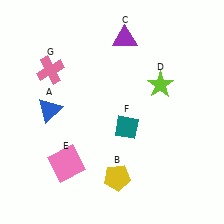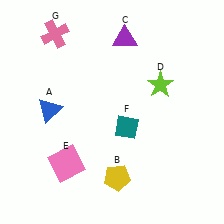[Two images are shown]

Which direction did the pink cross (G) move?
The pink cross (G) moved up.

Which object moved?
The pink cross (G) moved up.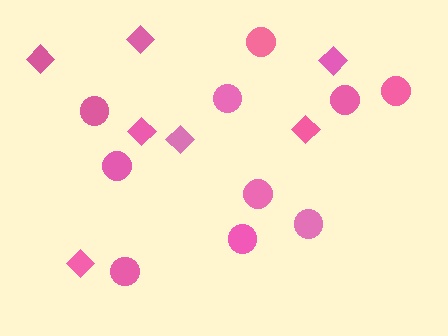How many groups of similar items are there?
There are 2 groups: one group of diamonds (7) and one group of circles (10).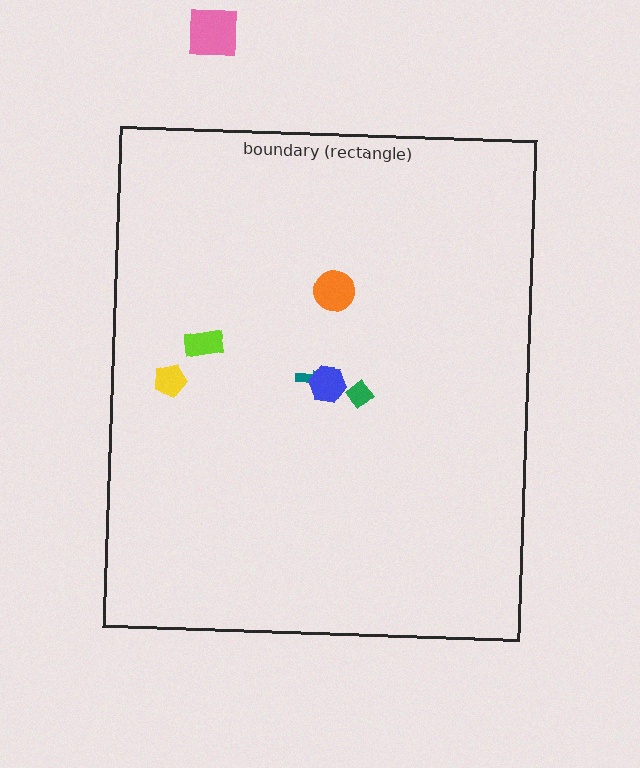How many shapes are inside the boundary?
6 inside, 1 outside.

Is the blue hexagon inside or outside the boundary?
Inside.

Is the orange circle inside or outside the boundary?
Inside.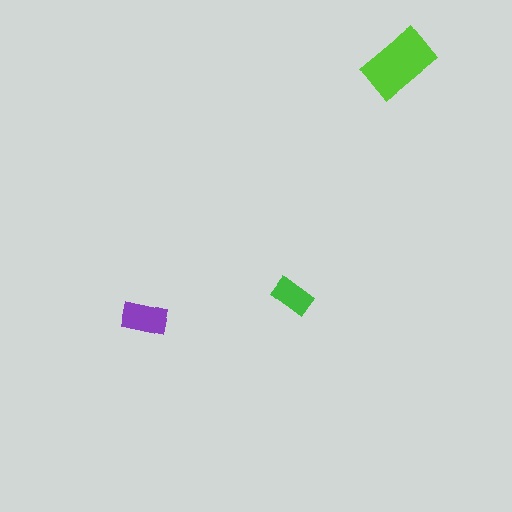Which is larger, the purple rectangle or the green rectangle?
The purple one.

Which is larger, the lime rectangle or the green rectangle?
The lime one.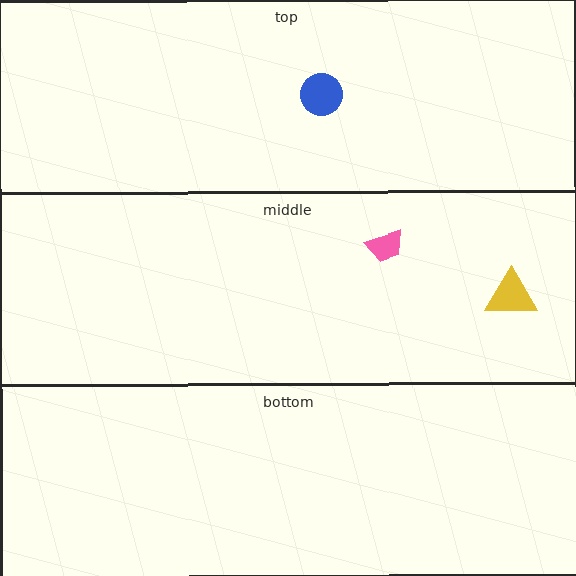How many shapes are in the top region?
1.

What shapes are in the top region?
The blue circle.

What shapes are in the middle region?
The pink trapezoid, the yellow triangle.